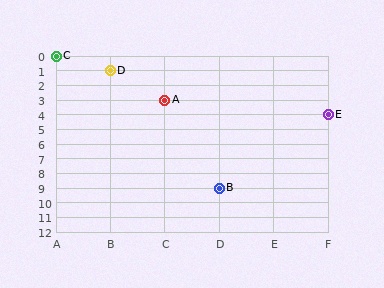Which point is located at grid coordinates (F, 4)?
Point E is at (F, 4).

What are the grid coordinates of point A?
Point A is at grid coordinates (C, 3).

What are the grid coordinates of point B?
Point B is at grid coordinates (D, 9).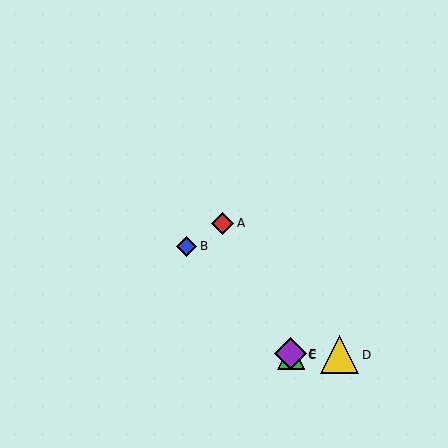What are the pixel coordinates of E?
Object E is at (290, 354).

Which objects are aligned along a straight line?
Objects A, C, E are aligned along a straight line.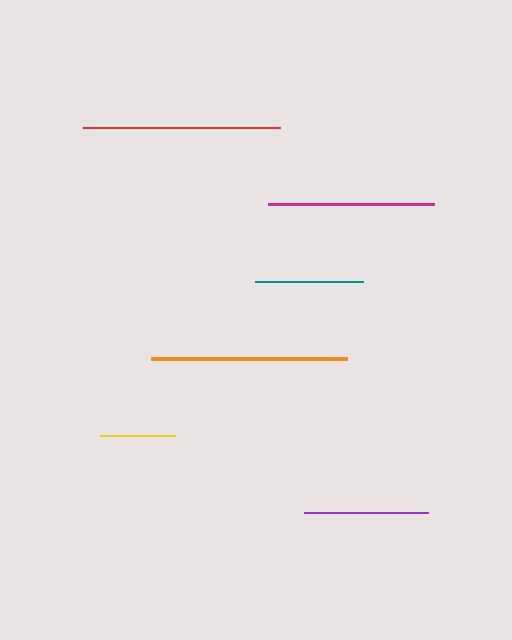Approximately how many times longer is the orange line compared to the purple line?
The orange line is approximately 1.6 times the length of the purple line.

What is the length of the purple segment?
The purple segment is approximately 125 pixels long.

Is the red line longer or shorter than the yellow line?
The red line is longer than the yellow line.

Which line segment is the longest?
The red line is the longest at approximately 197 pixels.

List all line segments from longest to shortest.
From longest to shortest: red, orange, magenta, purple, teal, yellow.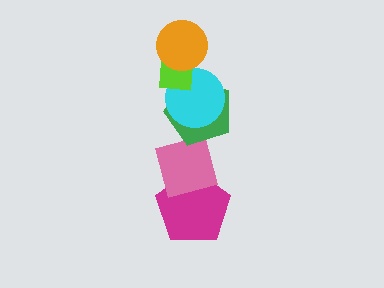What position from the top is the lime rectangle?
The lime rectangle is 2nd from the top.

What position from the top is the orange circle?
The orange circle is 1st from the top.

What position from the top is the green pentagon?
The green pentagon is 4th from the top.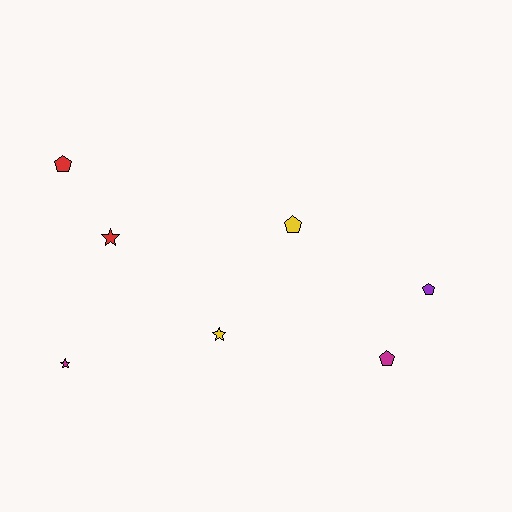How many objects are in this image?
There are 7 objects.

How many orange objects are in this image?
There are no orange objects.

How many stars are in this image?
There are 3 stars.